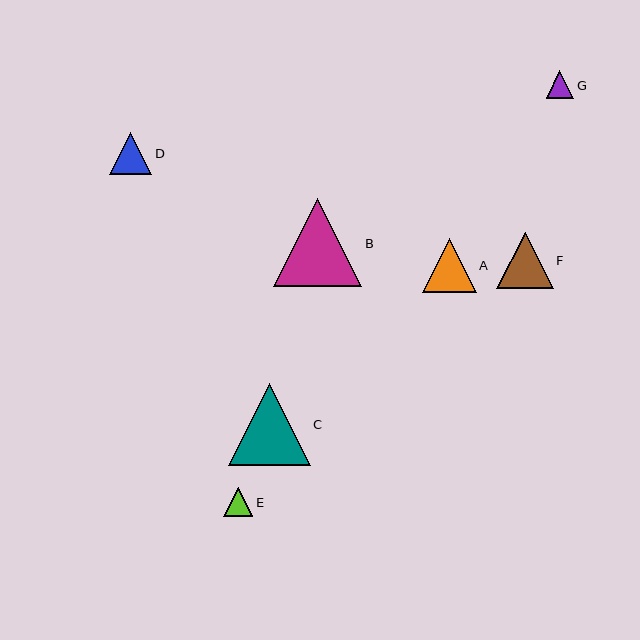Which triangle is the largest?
Triangle B is the largest with a size of approximately 88 pixels.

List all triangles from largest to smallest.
From largest to smallest: B, C, F, A, D, E, G.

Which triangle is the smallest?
Triangle G is the smallest with a size of approximately 28 pixels.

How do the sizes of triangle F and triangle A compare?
Triangle F and triangle A are approximately the same size.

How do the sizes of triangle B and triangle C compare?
Triangle B and triangle C are approximately the same size.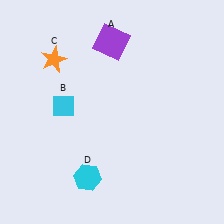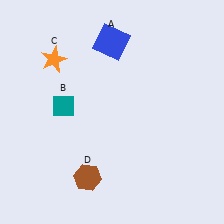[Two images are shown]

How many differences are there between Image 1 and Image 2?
There are 3 differences between the two images.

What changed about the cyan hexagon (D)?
In Image 1, D is cyan. In Image 2, it changed to brown.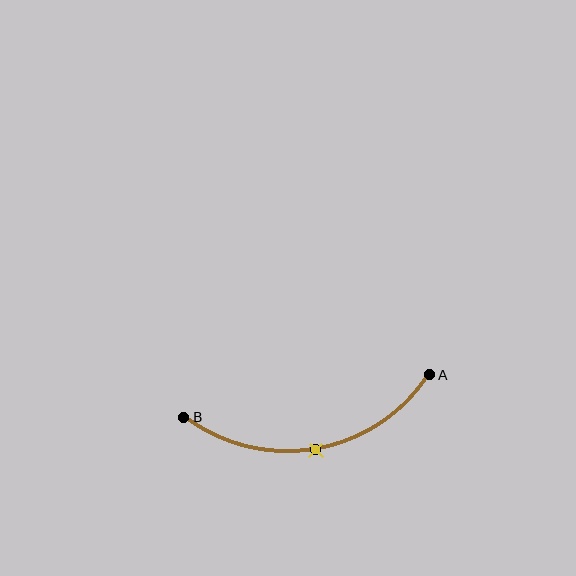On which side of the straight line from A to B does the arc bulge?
The arc bulges below the straight line connecting A and B.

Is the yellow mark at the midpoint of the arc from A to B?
Yes. The yellow mark lies on the arc at equal arc-length from both A and B — it is the arc midpoint.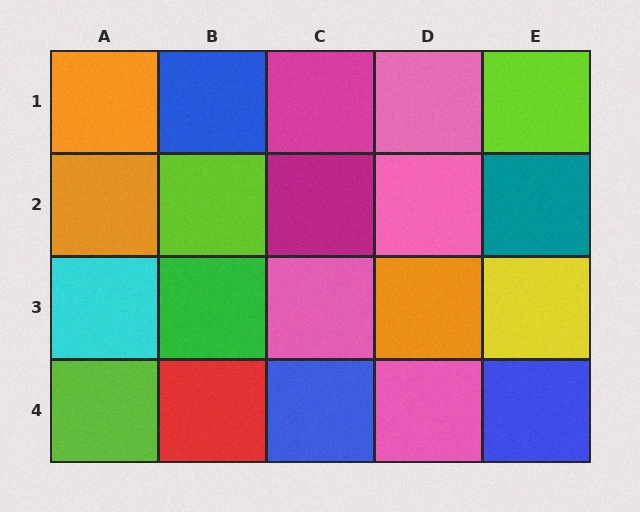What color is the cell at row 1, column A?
Orange.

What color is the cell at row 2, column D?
Pink.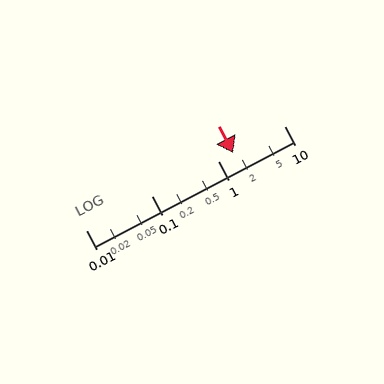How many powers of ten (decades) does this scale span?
The scale spans 3 decades, from 0.01 to 10.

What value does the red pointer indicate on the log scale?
The pointer indicates approximately 1.7.